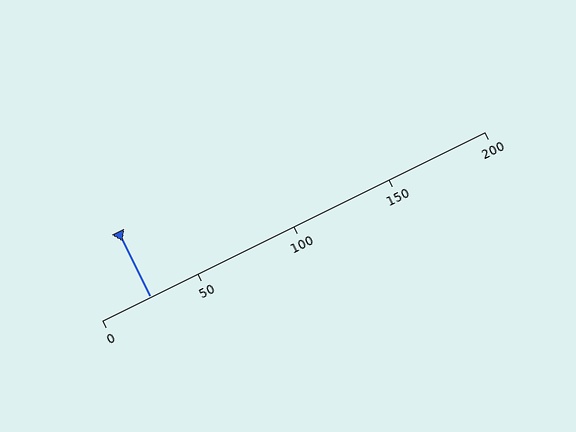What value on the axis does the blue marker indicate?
The marker indicates approximately 25.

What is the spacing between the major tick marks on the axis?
The major ticks are spaced 50 apart.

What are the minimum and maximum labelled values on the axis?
The axis runs from 0 to 200.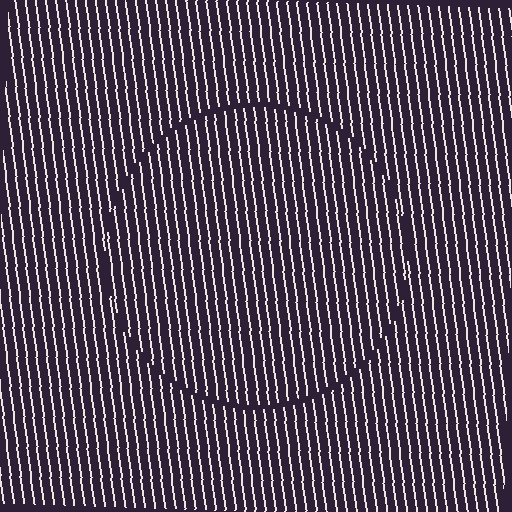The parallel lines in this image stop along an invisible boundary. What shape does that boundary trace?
An illusory circle. The interior of the shape contains the same grating, shifted by half a period — the contour is defined by the phase discontinuity where line-ends from the inner and outer gratings abut.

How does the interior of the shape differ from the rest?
The interior of the shape contains the same grating, shifted by half a period — the contour is defined by the phase discontinuity where line-ends from the inner and outer gratings abut.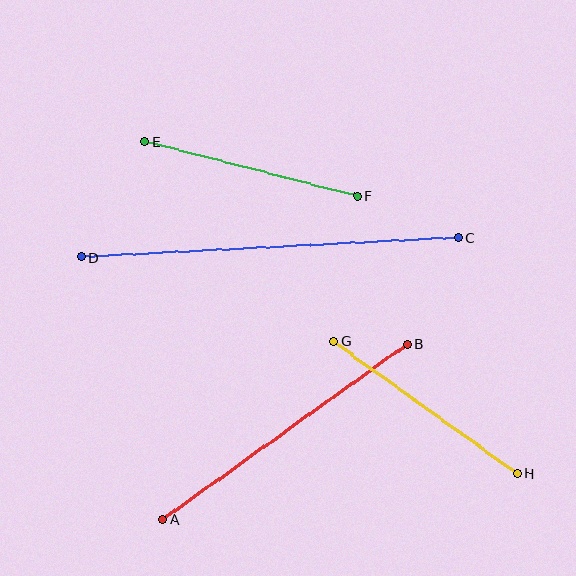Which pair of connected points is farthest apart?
Points C and D are farthest apart.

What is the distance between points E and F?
The distance is approximately 219 pixels.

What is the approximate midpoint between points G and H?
The midpoint is at approximately (425, 407) pixels.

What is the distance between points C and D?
The distance is approximately 378 pixels.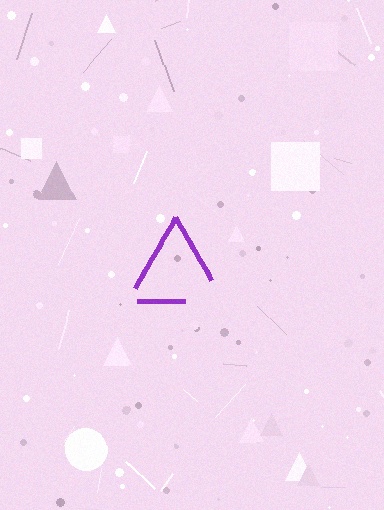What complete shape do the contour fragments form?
The contour fragments form a triangle.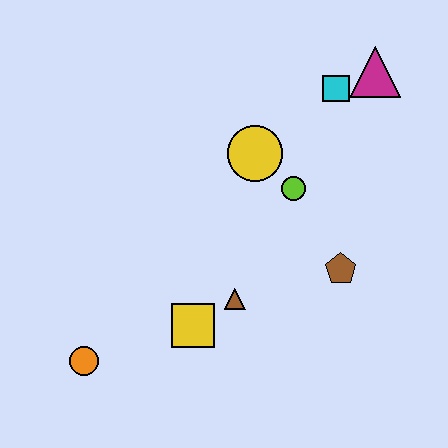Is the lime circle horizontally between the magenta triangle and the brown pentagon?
No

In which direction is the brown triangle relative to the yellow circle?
The brown triangle is below the yellow circle.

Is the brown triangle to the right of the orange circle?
Yes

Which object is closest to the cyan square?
The magenta triangle is closest to the cyan square.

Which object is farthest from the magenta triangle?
The orange circle is farthest from the magenta triangle.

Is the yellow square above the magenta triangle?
No